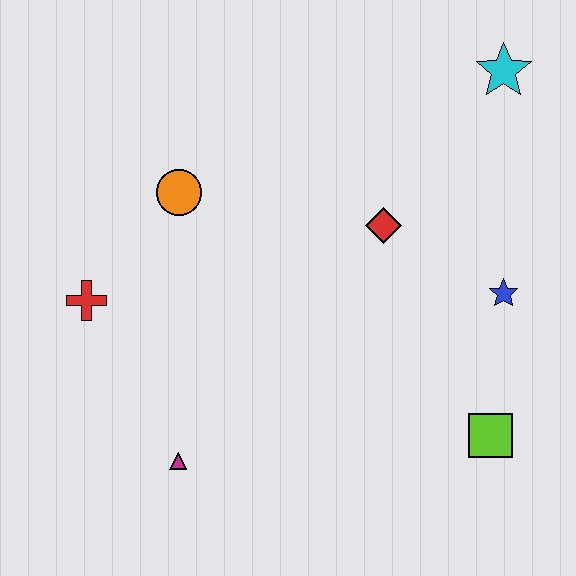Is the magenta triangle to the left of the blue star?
Yes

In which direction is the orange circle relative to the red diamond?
The orange circle is to the left of the red diamond.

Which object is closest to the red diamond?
The blue star is closest to the red diamond.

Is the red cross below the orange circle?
Yes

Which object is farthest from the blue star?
The red cross is farthest from the blue star.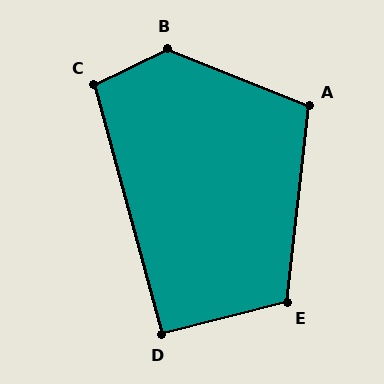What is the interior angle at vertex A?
Approximately 105 degrees (obtuse).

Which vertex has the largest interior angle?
B, at approximately 132 degrees.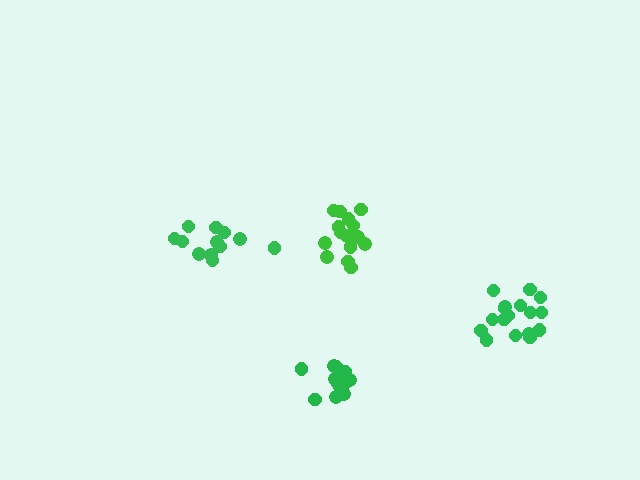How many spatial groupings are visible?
There are 4 spatial groupings.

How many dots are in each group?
Group 1: 13 dots, Group 2: 12 dots, Group 3: 15 dots, Group 4: 17 dots (57 total).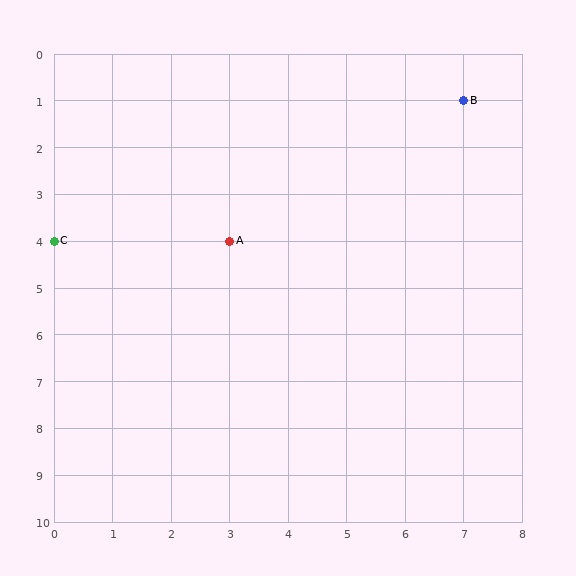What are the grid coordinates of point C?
Point C is at grid coordinates (0, 4).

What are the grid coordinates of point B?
Point B is at grid coordinates (7, 1).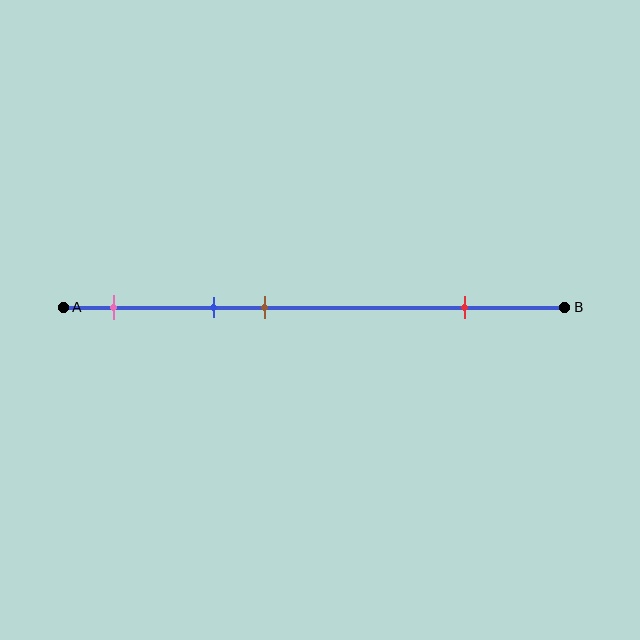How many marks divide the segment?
There are 4 marks dividing the segment.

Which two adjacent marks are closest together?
The blue and brown marks are the closest adjacent pair.